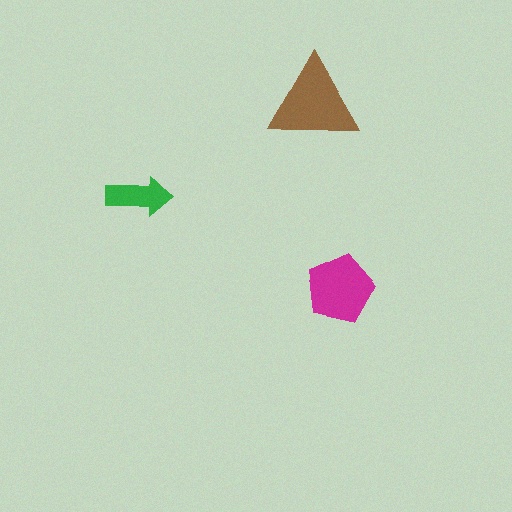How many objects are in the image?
There are 3 objects in the image.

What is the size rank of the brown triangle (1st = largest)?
1st.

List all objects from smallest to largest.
The green arrow, the magenta pentagon, the brown triangle.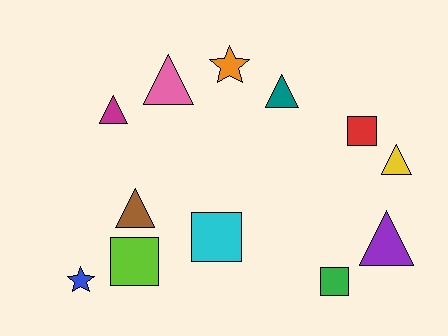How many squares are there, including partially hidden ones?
There are 4 squares.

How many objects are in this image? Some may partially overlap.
There are 12 objects.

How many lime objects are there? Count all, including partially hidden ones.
There is 1 lime object.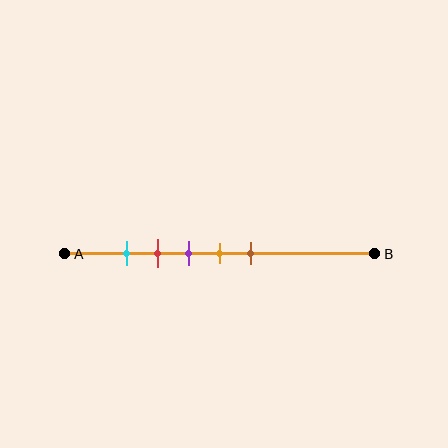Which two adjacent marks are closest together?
The cyan and red marks are the closest adjacent pair.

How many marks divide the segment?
There are 5 marks dividing the segment.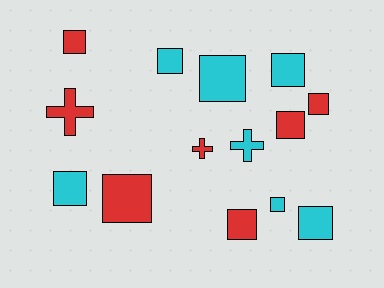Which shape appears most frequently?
Square, with 11 objects.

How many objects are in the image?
There are 14 objects.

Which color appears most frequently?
Cyan, with 7 objects.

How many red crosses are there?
There are 2 red crosses.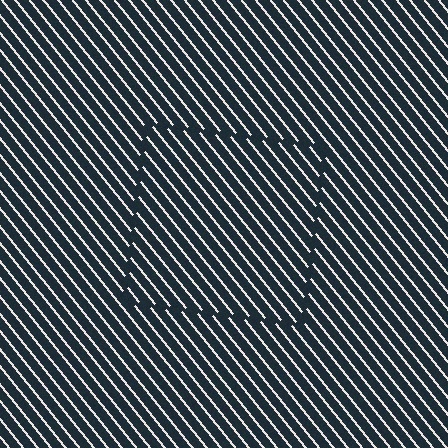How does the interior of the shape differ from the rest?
The interior of the shape contains the same grating, shifted by half a period — the contour is defined by the phase discontinuity where line-ends from the inner and outer gratings abut.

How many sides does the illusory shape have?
4 sides — the line-ends trace a square.